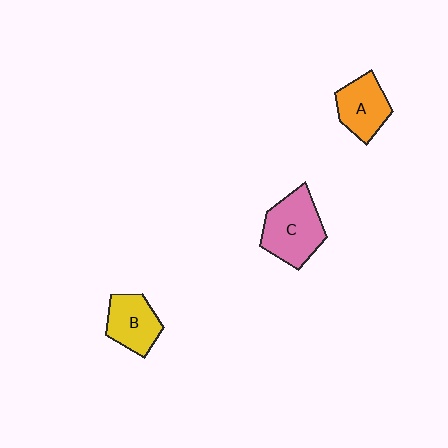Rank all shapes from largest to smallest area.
From largest to smallest: C (pink), A (orange), B (yellow).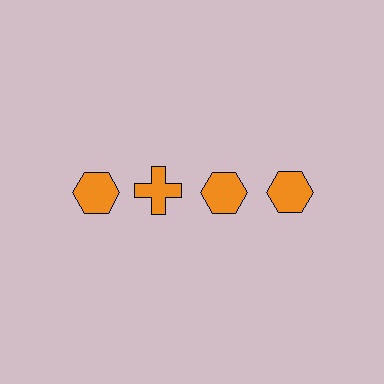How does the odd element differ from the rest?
It has a different shape: cross instead of hexagon.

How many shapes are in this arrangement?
There are 4 shapes arranged in a grid pattern.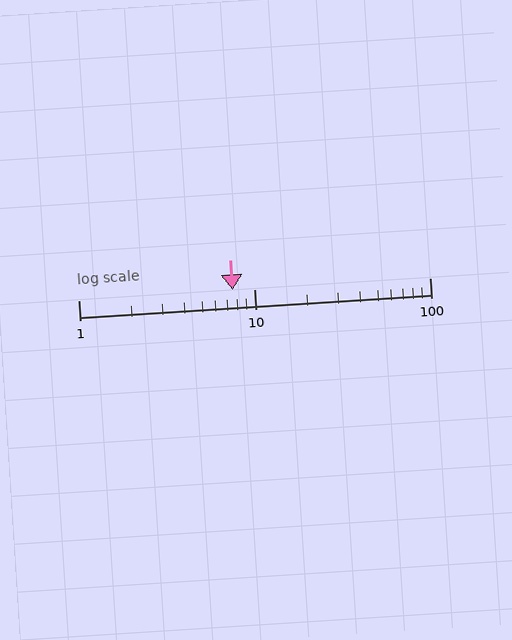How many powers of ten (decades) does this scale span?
The scale spans 2 decades, from 1 to 100.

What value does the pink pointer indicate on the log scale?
The pointer indicates approximately 7.5.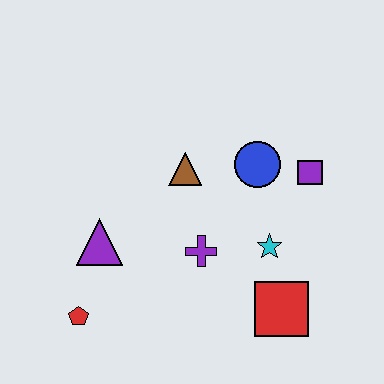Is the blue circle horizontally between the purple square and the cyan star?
No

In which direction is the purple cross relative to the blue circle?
The purple cross is below the blue circle.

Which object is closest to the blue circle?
The purple square is closest to the blue circle.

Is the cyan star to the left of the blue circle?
No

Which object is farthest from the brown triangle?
The red pentagon is farthest from the brown triangle.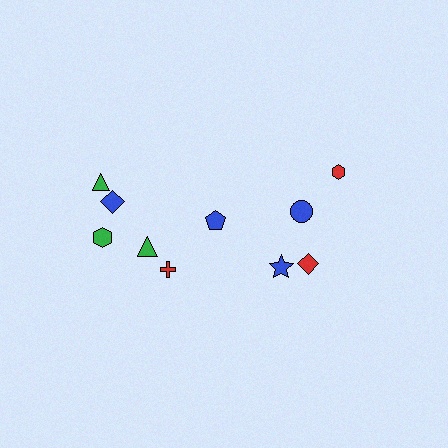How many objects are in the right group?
There are 4 objects.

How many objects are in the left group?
There are 6 objects.